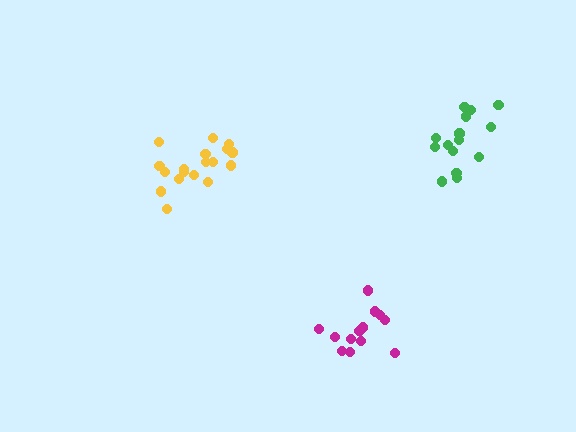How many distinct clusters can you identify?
There are 3 distinct clusters.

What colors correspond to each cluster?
The clusters are colored: yellow, green, magenta.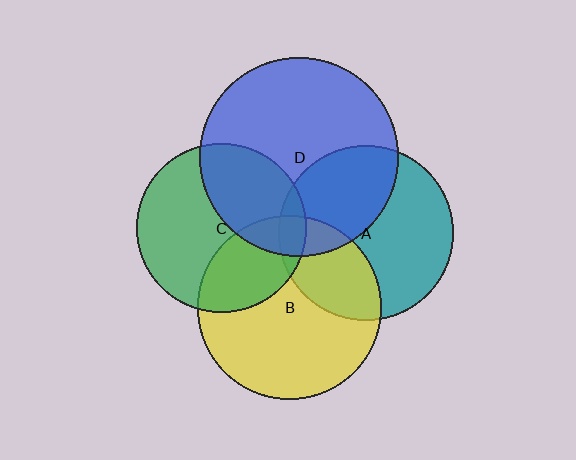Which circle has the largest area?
Circle D (blue).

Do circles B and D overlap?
Yes.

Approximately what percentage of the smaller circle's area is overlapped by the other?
Approximately 15%.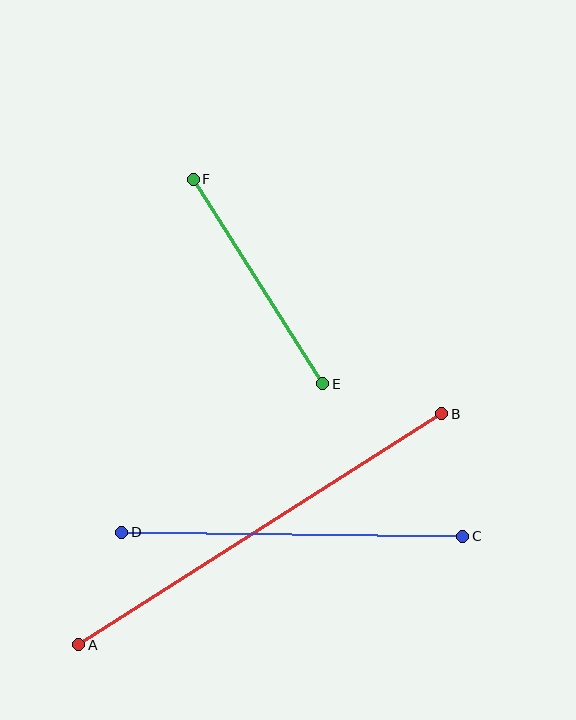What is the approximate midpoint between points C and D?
The midpoint is at approximately (292, 534) pixels.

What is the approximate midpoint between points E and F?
The midpoint is at approximately (258, 282) pixels.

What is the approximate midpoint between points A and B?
The midpoint is at approximately (260, 529) pixels.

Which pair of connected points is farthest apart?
Points A and B are farthest apart.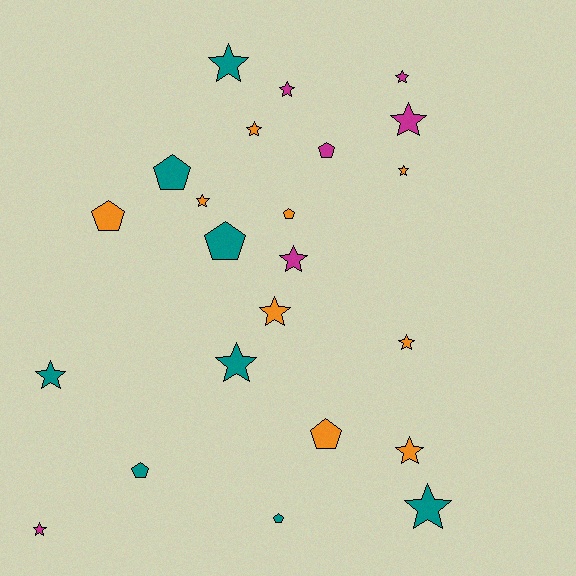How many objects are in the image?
There are 23 objects.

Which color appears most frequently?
Orange, with 9 objects.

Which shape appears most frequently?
Star, with 15 objects.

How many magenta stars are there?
There are 5 magenta stars.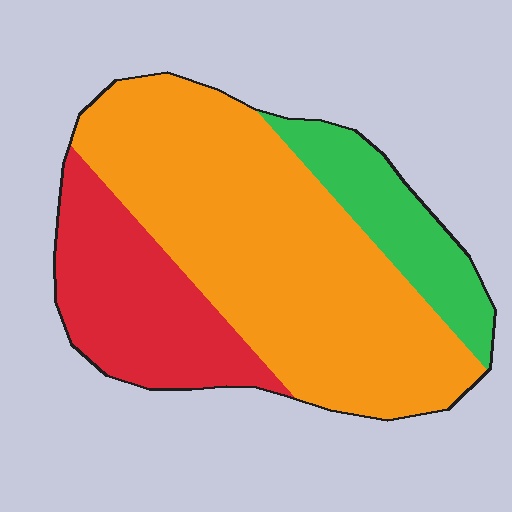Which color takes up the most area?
Orange, at roughly 60%.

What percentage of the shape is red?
Red takes up less than a quarter of the shape.